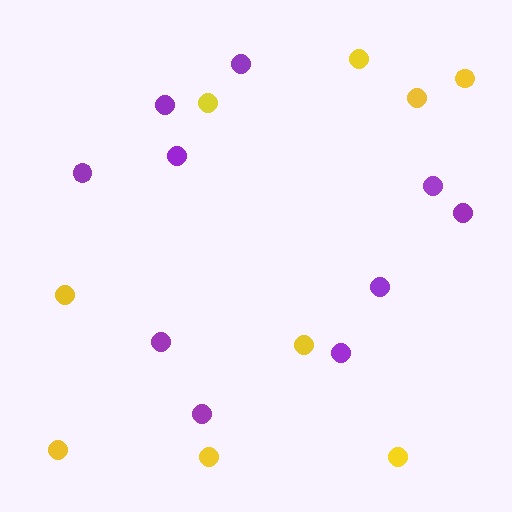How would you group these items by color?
There are 2 groups: one group of purple circles (10) and one group of yellow circles (9).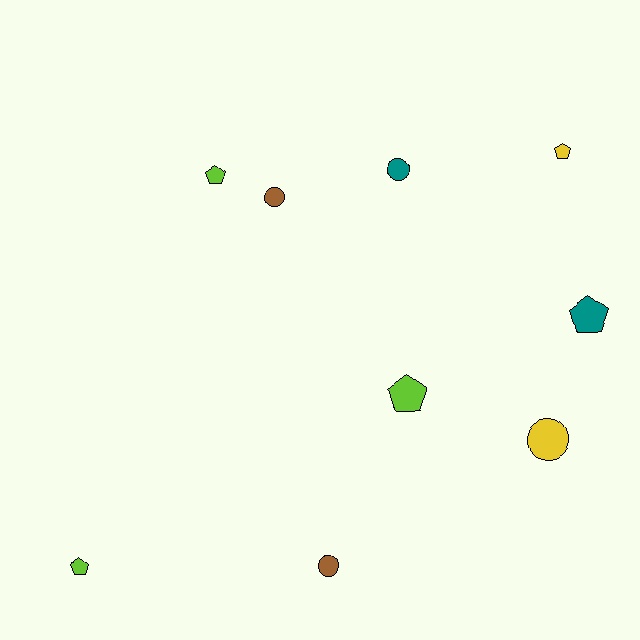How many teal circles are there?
There is 1 teal circle.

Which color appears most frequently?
Lime, with 3 objects.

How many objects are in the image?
There are 9 objects.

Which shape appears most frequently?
Pentagon, with 5 objects.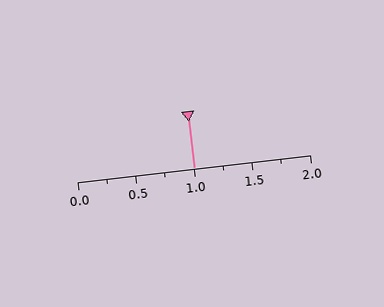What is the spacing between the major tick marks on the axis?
The major ticks are spaced 0.5 apart.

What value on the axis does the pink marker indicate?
The marker indicates approximately 1.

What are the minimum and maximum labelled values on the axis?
The axis runs from 0.0 to 2.0.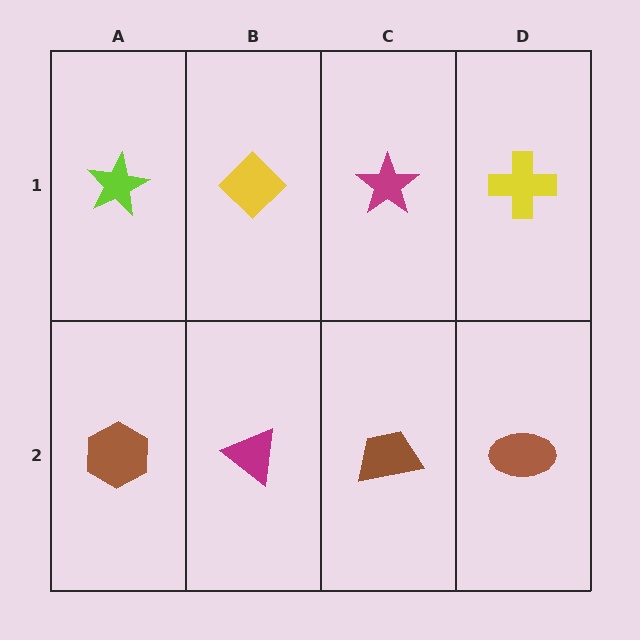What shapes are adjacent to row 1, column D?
A brown ellipse (row 2, column D), a magenta star (row 1, column C).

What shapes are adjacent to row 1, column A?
A brown hexagon (row 2, column A), a yellow diamond (row 1, column B).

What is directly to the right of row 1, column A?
A yellow diamond.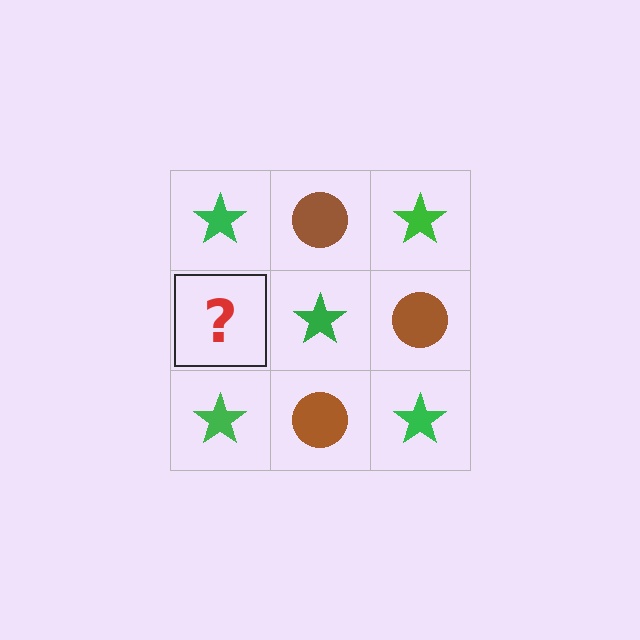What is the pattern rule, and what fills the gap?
The rule is that it alternates green star and brown circle in a checkerboard pattern. The gap should be filled with a brown circle.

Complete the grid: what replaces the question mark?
The question mark should be replaced with a brown circle.